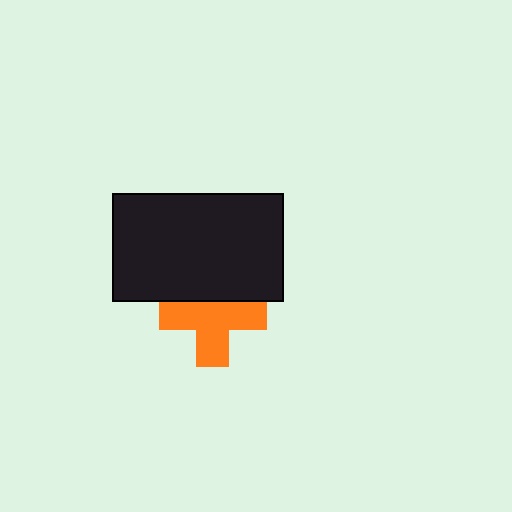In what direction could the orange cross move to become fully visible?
The orange cross could move down. That would shift it out from behind the black rectangle entirely.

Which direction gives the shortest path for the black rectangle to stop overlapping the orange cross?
Moving up gives the shortest separation.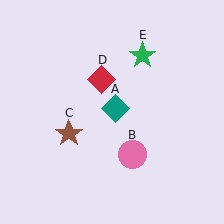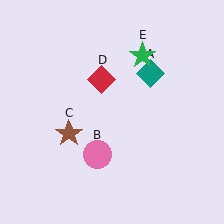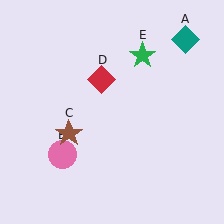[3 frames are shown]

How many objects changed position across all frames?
2 objects changed position: teal diamond (object A), pink circle (object B).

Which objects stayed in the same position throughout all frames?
Brown star (object C) and red diamond (object D) and green star (object E) remained stationary.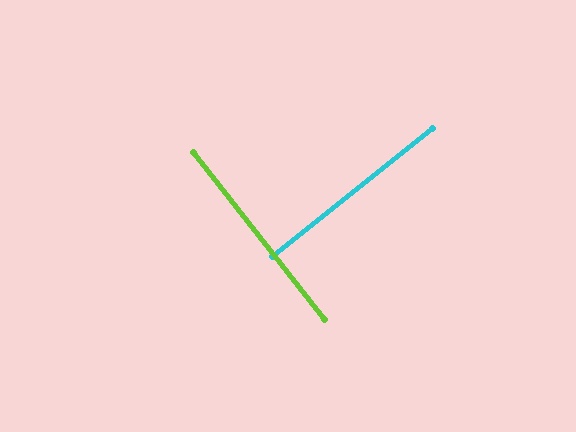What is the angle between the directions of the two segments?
Approximately 89 degrees.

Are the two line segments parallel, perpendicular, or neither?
Perpendicular — they meet at approximately 89°.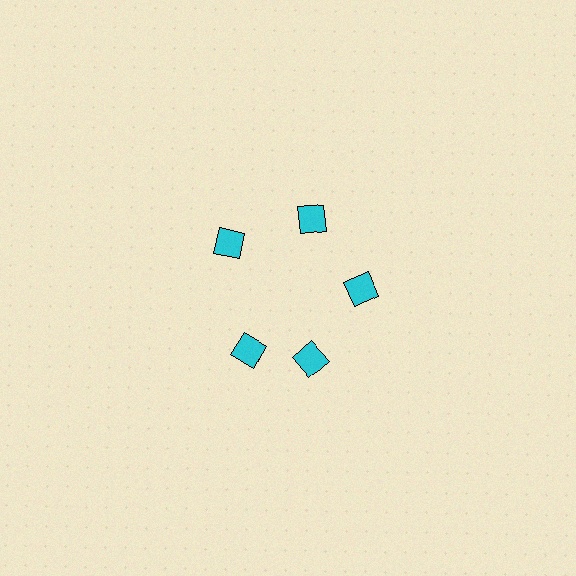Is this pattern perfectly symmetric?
No. The 5 cyan squares are arranged in a ring, but one element near the 8 o'clock position is rotated out of alignment along the ring, breaking the 5-fold rotational symmetry.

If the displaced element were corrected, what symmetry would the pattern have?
It would have 5-fold rotational symmetry — the pattern would map onto itself every 72 degrees.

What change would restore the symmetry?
The symmetry would be restored by rotating it back into even spacing with its neighbors so that all 5 squares sit at equal angles and equal distance from the center.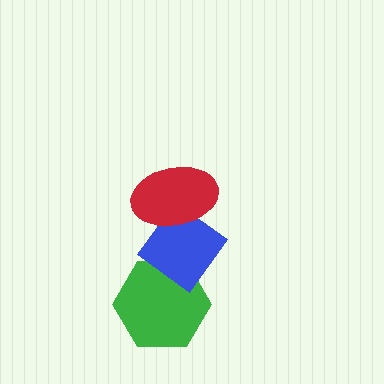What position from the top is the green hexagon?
The green hexagon is 3rd from the top.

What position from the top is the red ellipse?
The red ellipse is 1st from the top.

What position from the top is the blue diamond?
The blue diamond is 2nd from the top.